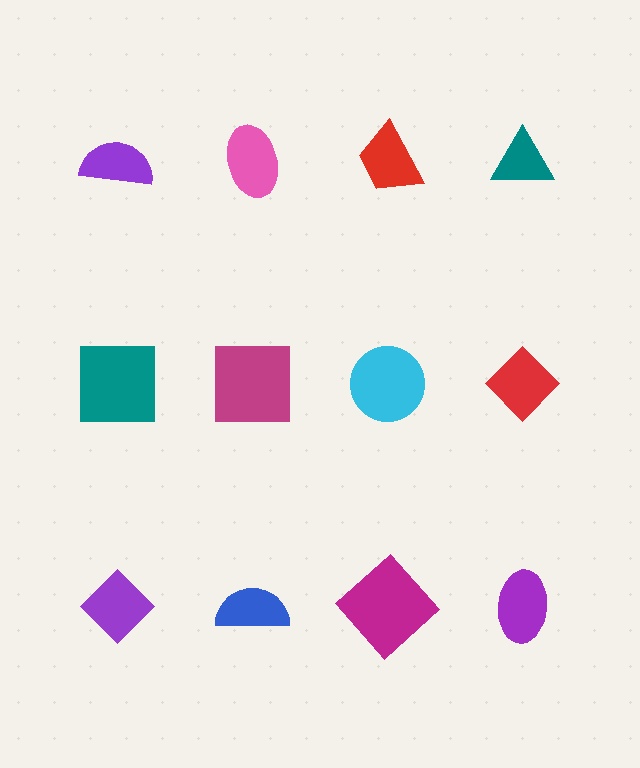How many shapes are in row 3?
4 shapes.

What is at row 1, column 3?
A red trapezoid.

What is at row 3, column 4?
A purple ellipse.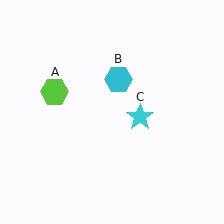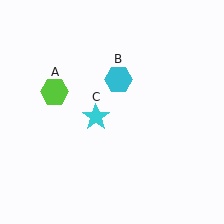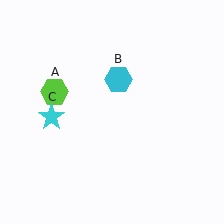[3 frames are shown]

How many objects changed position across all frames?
1 object changed position: cyan star (object C).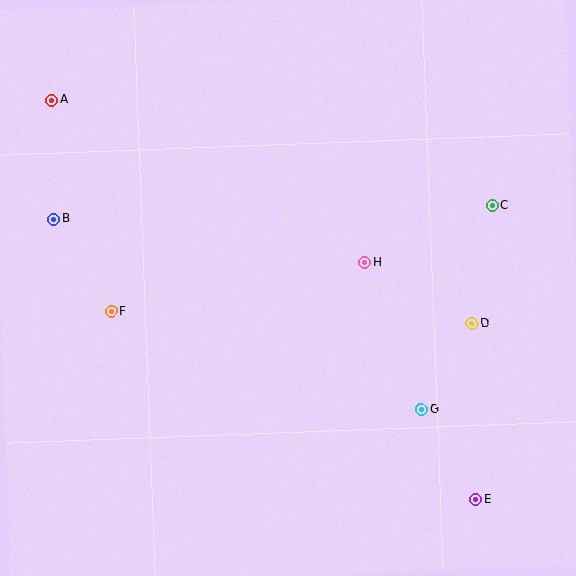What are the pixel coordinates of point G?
Point G is at (422, 409).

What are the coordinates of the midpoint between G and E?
The midpoint between G and E is at (449, 454).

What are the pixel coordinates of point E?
Point E is at (476, 500).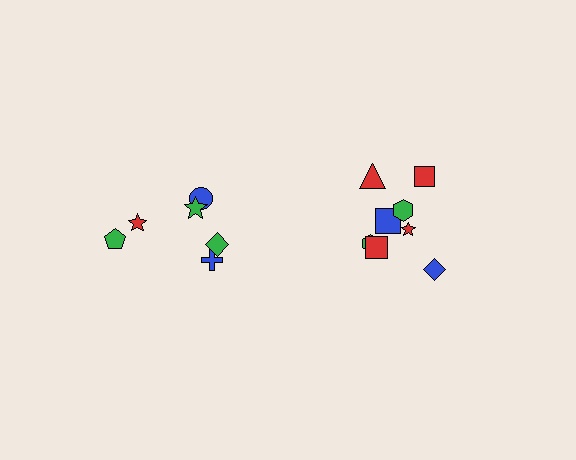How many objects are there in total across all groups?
There are 14 objects.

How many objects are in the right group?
There are 8 objects.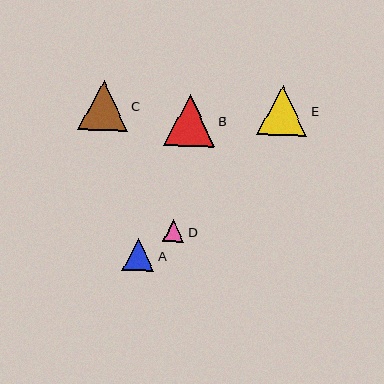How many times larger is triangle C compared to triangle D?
Triangle C is approximately 2.3 times the size of triangle D.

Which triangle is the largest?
Triangle B is the largest with a size of approximately 51 pixels.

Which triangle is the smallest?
Triangle D is the smallest with a size of approximately 21 pixels.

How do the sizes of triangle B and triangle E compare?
Triangle B and triangle E are approximately the same size.